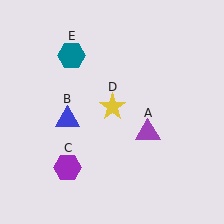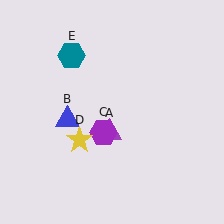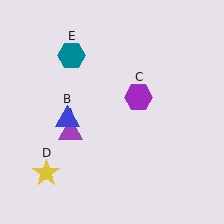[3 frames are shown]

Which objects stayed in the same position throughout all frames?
Blue triangle (object B) and teal hexagon (object E) remained stationary.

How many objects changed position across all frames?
3 objects changed position: purple triangle (object A), purple hexagon (object C), yellow star (object D).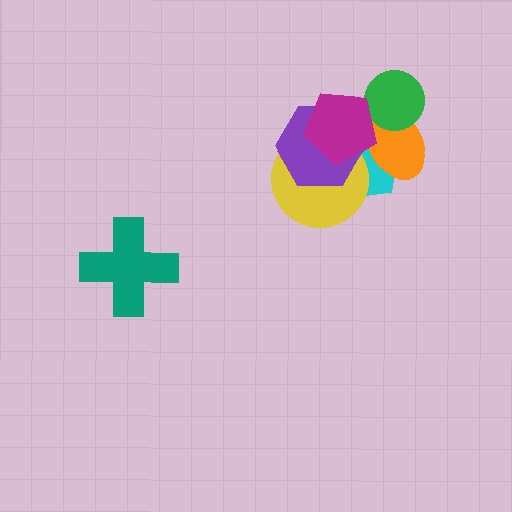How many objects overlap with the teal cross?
0 objects overlap with the teal cross.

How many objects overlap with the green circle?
2 objects overlap with the green circle.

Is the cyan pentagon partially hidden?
Yes, it is partially covered by another shape.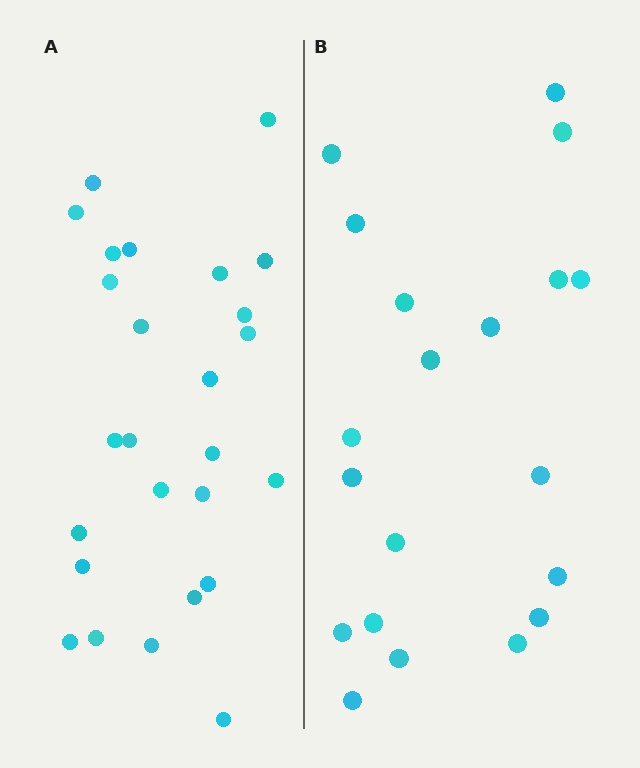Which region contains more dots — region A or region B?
Region A (the left region) has more dots.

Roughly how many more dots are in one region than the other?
Region A has about 6 more dots than region B.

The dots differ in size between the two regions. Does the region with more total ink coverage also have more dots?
No. Region B has more total ink coverage because its dots are larger, but region A actually contains more individual dots. Total area can be misleading — the number of items is what matters here.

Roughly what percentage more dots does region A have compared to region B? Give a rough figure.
About 30% more.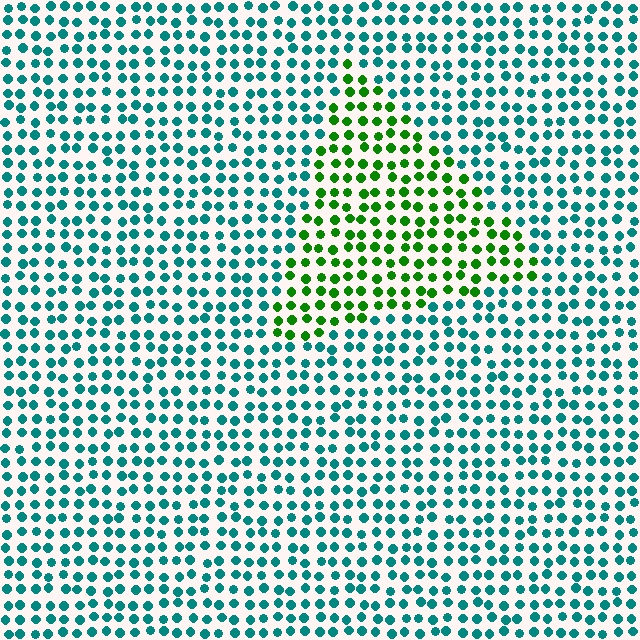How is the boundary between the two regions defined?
The boundary is defined purely by a slight shift in hue (about 59 degrees). Spacing, size, and orientation are identical on both sides.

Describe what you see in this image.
The image is filled with small teal elements in a uniform arrangement. A triangle-shaped region is visible where the elements are tinted to a slightly different hue, forming a subtle color boundary.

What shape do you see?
I see a triangle.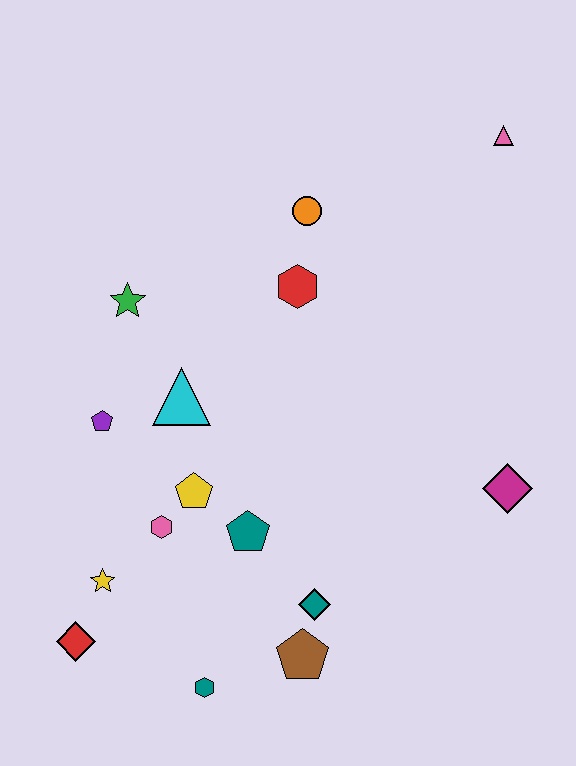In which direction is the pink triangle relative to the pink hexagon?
The pink triangle is above the pink hexagon.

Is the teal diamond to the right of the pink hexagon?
Yes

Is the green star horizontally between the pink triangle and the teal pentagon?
No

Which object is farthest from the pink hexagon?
The pink triangle is farthest from the pink hexagon.